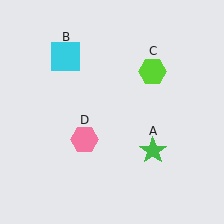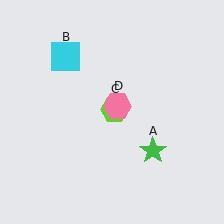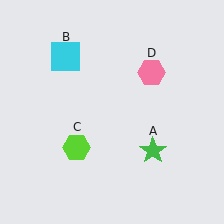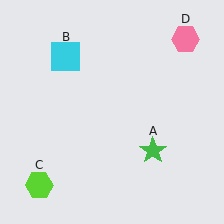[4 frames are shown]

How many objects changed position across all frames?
2 objects changed position: lime hexagon (object C), pink hexagon (object D).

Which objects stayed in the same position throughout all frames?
Green star (object A) and cyan square (object B) remained stationary.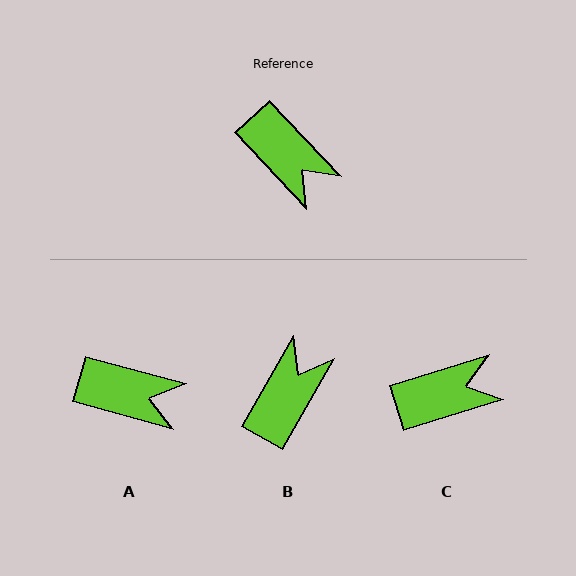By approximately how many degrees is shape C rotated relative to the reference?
Approximately 64 degrees counter-clockwise.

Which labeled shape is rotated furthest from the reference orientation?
B, about 107 degrees away.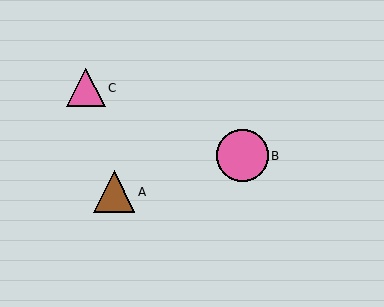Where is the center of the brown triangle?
The center of the brown triangle is at (114, 192).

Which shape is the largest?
The pink circle (labeled B) is the largest.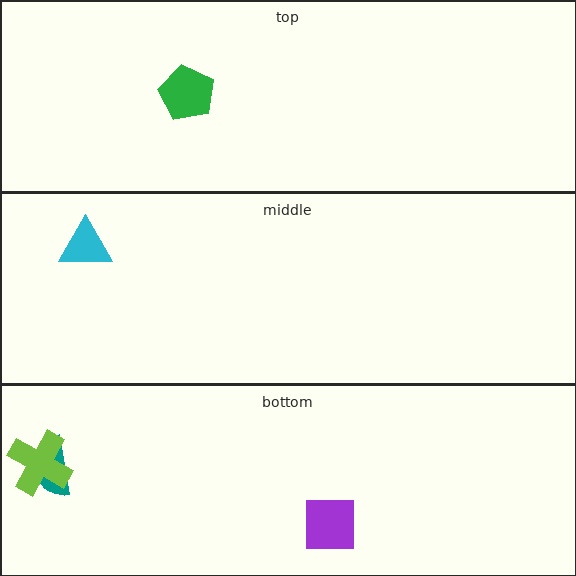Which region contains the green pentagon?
The top region.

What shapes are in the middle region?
The cyan triangle.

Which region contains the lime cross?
The bottom region.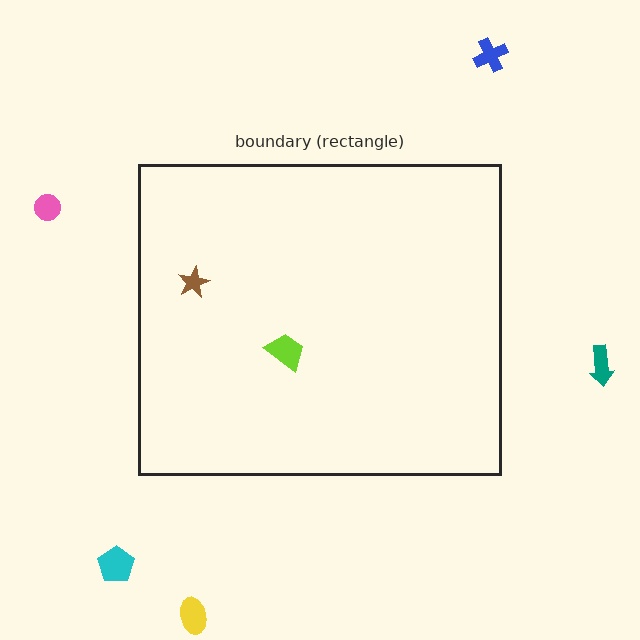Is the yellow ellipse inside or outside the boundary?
Outside.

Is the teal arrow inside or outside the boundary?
Outside.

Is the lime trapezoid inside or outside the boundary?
Inside.